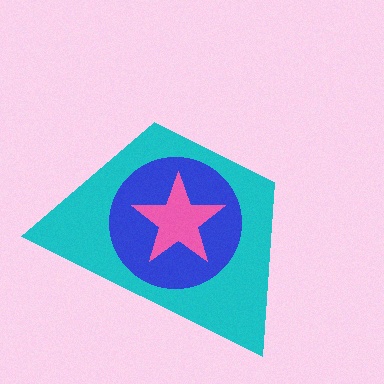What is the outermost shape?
The cyan trapezoid.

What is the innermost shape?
The pink star.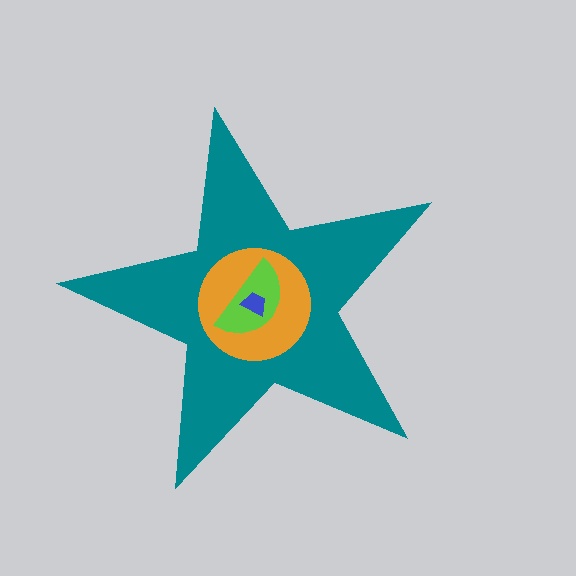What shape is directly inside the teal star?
The orange circle.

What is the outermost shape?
The teal star.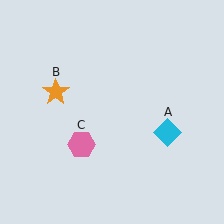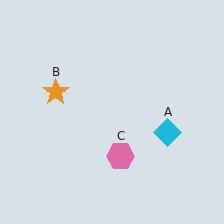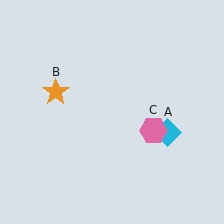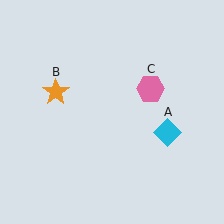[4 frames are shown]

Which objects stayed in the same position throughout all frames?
Cyan diamond (object A) and orange star (object B) remained stationary.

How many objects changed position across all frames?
1 object changed position: pink hexagon (object C).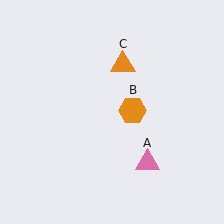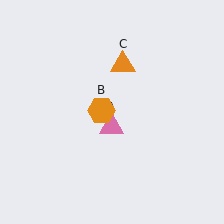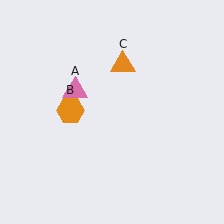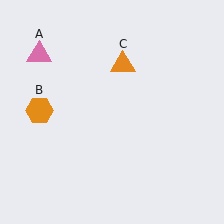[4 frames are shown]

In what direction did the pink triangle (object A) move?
The pink triangle (object A) moved up and to the left.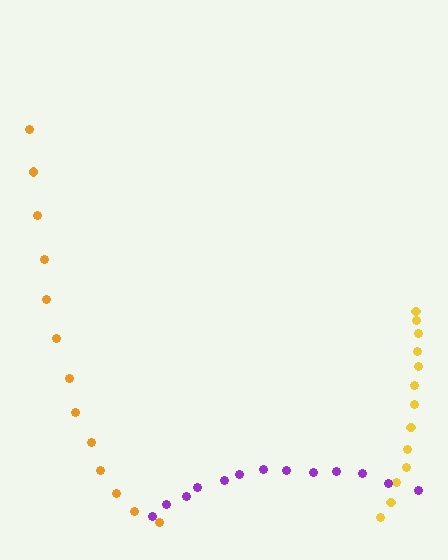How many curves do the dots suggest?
There are 3 distinct paths.